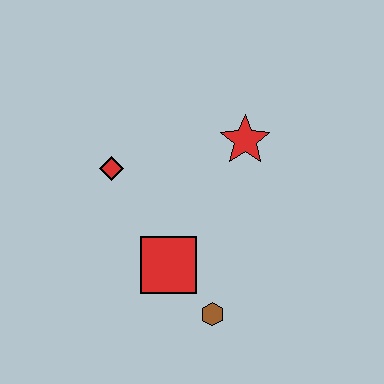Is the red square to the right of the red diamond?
Yes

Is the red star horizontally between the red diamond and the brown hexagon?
No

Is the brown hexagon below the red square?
Yes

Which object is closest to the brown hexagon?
The red square is closest to the brown hexagon.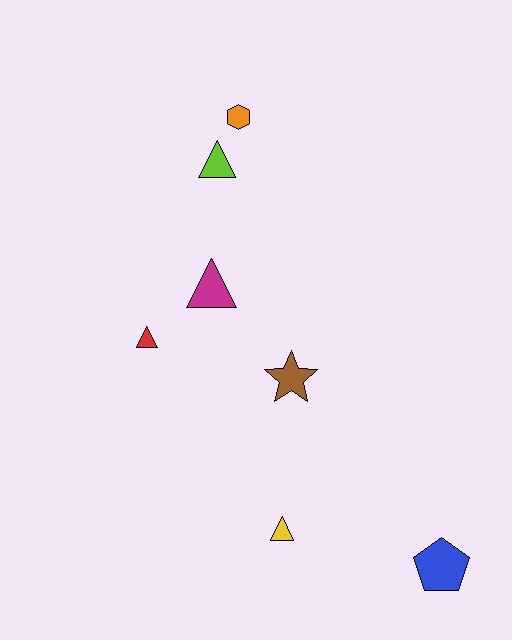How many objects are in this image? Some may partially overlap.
There are 7 objects.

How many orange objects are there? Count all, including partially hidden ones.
There is 1 orange object.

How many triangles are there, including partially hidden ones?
There are 4 triangles.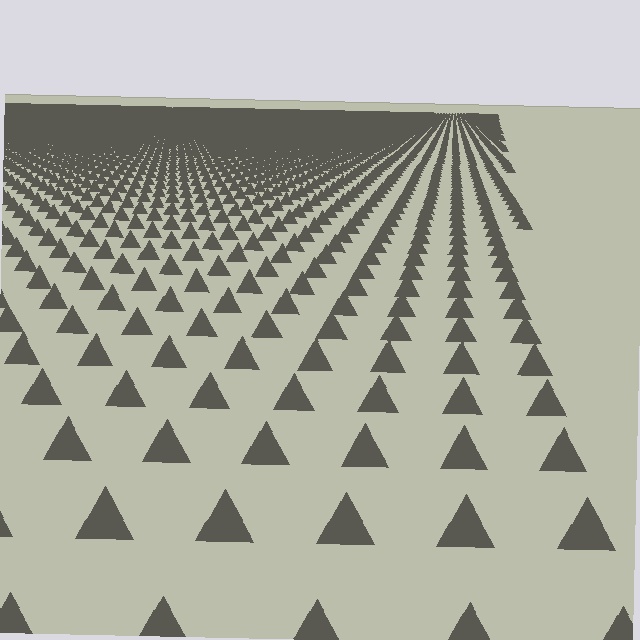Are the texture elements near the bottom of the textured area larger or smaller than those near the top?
Larger. Near the bottom, elements are closer to the viewer and appear at a bigger on-screen size.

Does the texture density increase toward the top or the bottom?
Density increases toward the top.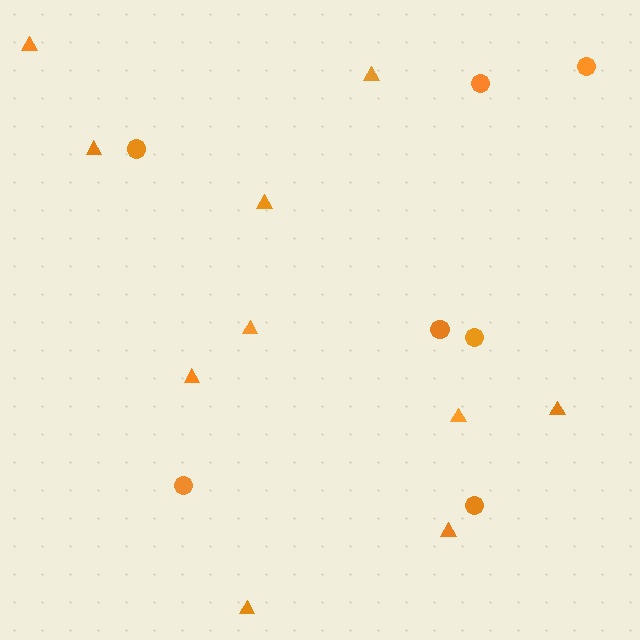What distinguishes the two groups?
There are 2 groups: one group of triangles (10) and one group of circles (7).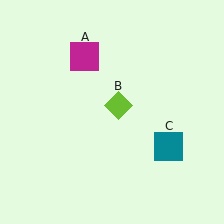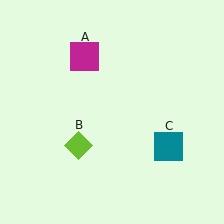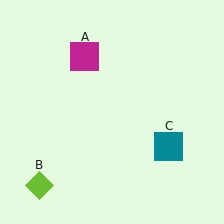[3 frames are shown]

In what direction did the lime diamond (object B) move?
The lime diamond (object B) moved down and to the left.